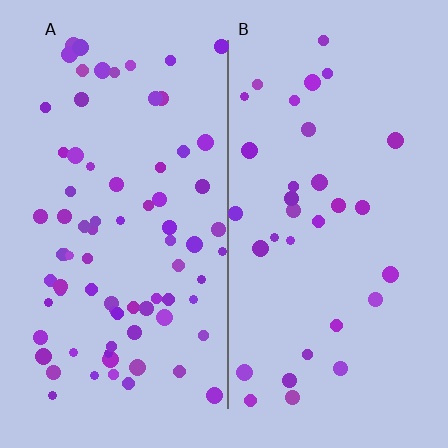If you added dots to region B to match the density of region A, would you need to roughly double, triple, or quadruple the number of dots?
Approximately double.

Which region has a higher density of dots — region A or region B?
A (the left).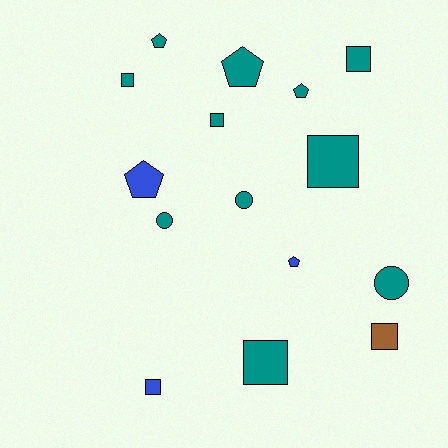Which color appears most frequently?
Teal, with 11 objects.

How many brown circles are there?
There are no brown circles.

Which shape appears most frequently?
Square, with 7 objects.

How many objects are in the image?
There are 15 objects.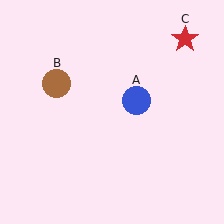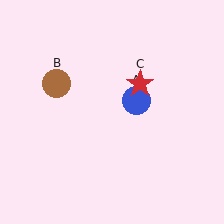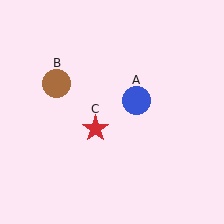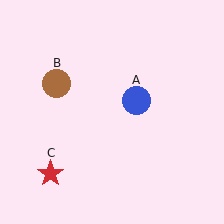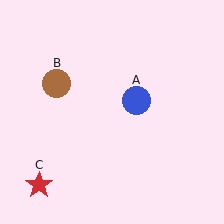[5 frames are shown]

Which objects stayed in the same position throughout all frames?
Blue circle (object A) and brown circle (object B) remained stationary.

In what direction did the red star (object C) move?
The red star (object C) moved down and to the left.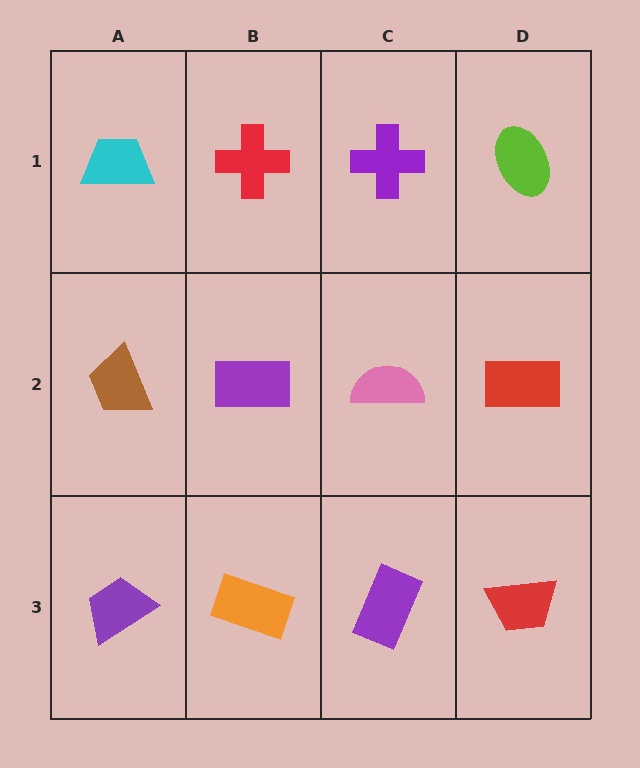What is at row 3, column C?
A purple rectangle.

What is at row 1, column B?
A red cross.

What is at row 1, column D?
A lime ellipse.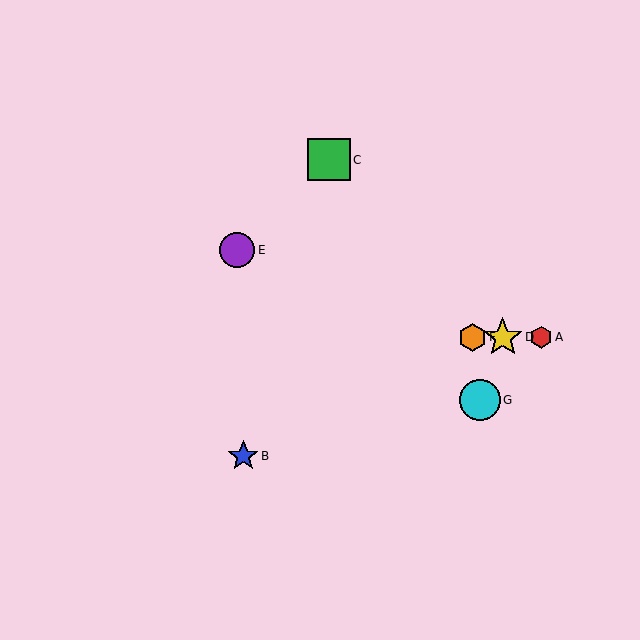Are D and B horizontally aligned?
No, D is at y≈337 and B is at y≈456.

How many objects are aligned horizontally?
3 objects (A, D, F) are aligned horizontally.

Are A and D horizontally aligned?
Yes, both are at y≈337.